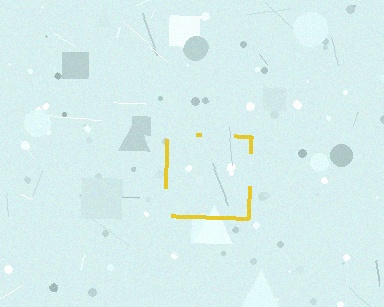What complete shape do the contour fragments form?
The contour fragments form a square.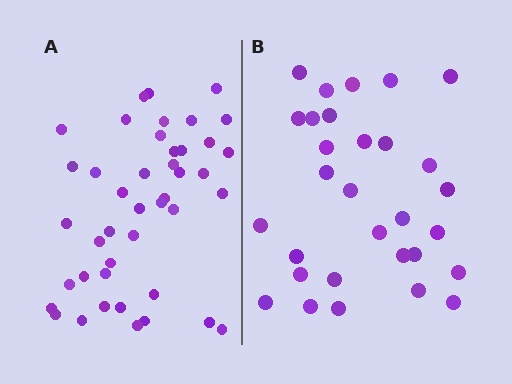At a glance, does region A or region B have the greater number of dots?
Region A (the left region) has more dots.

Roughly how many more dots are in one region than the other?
Region A has approximately 15 more dots than region B.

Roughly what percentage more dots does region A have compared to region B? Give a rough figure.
About 45% more.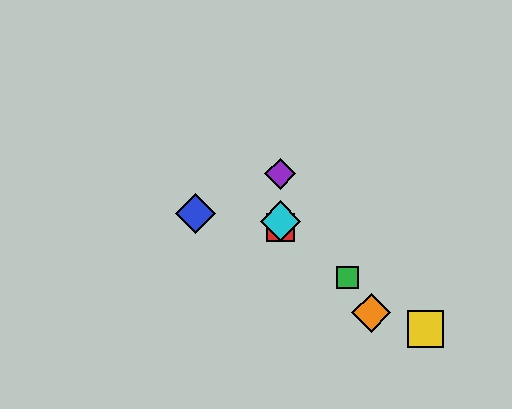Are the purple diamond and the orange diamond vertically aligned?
No, the purple diamond is at x≈280 and the orange diamond is at x≈371.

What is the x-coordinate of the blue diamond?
The blue diamond is at x≈196.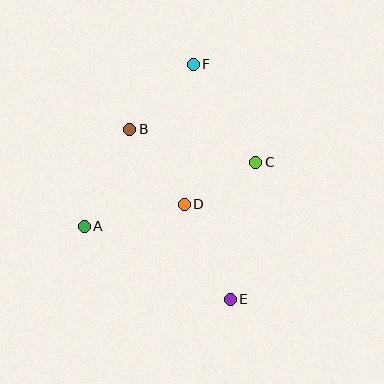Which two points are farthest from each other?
Points E and F are farthest from each other.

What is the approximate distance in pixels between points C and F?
The distance between C and F is approximately 116 pixels.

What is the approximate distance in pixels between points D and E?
The distance between D and E is approximately 106 pixels.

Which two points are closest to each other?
Points C and D are closest to each other.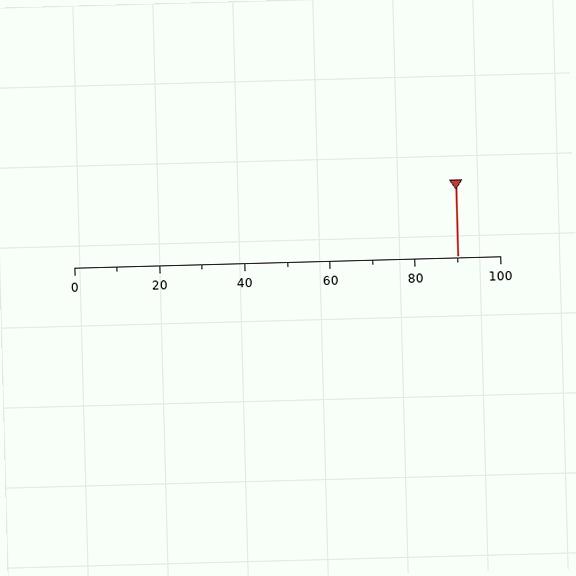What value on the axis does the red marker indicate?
The marker indicates approximately 90.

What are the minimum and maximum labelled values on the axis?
The axis runs from 0 to 100.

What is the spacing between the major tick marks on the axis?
The major ticks are spaced 20 apart.